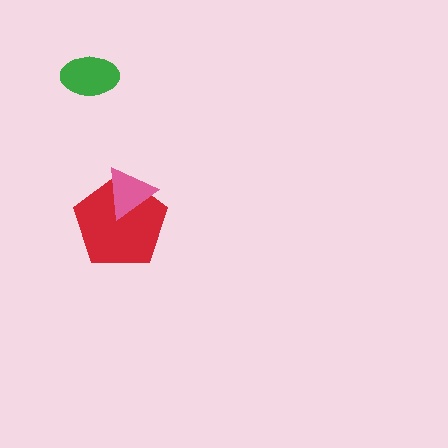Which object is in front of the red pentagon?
The pink triangle is in front of the red pentagon.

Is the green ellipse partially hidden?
No, no other shape covers it.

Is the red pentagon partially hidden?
Yes, it is partially covered by another shape.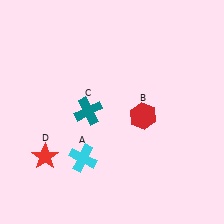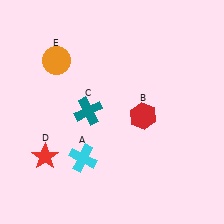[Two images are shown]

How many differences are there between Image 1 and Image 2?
There is 1 difference between the two images.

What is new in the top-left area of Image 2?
An orange circle (E) was added in the top-left area of Image 2.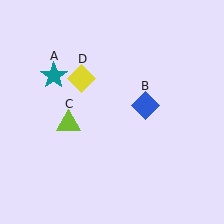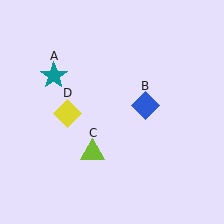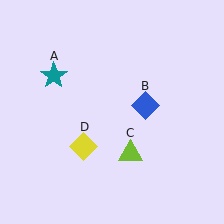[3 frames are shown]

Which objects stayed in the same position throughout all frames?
Teal star (object A) and blue diamond (object B) remained stationary.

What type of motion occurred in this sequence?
The lime triangle (object C), yellow diamond (object D) rotated counterclockwise around the center of the scene.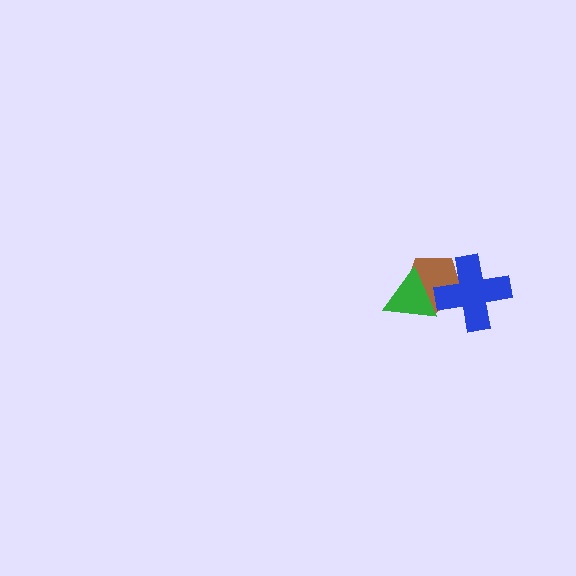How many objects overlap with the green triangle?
2 objects overlap with the green triangle.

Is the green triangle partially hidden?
No, no other shape covers it.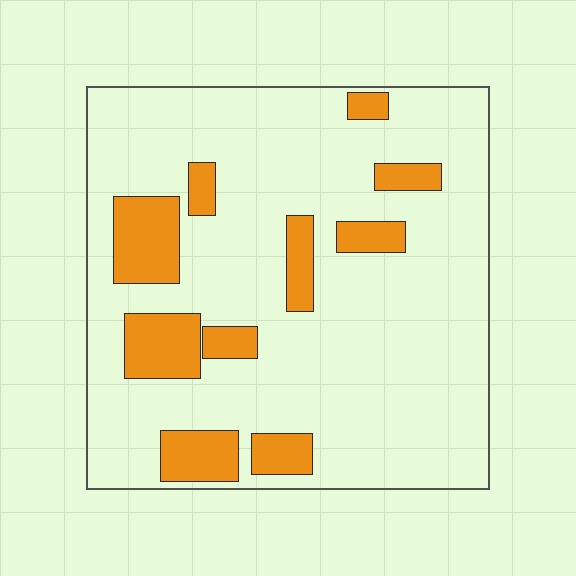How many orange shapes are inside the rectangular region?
10.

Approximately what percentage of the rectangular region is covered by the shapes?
Approximately 20%.